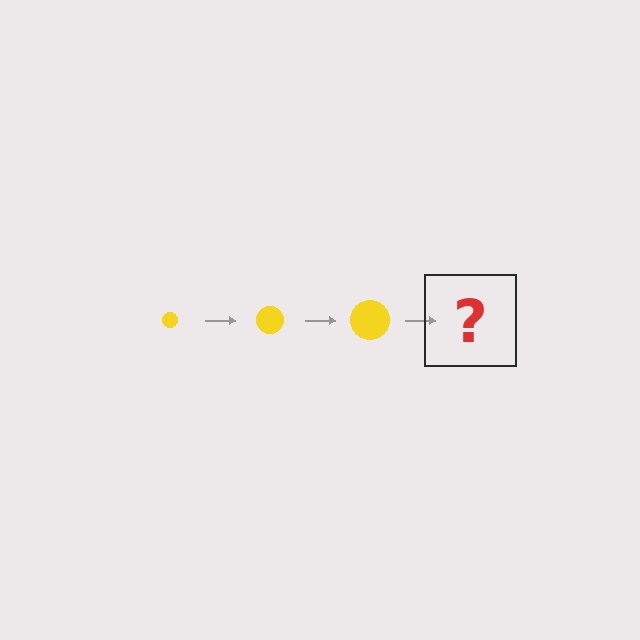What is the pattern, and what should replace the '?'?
The pattern is that the circle gets progressively larger each step. The '?' should be a yellow circle, larger than the previous one.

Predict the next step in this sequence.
The next step is a yellow circle, larger than the previous one.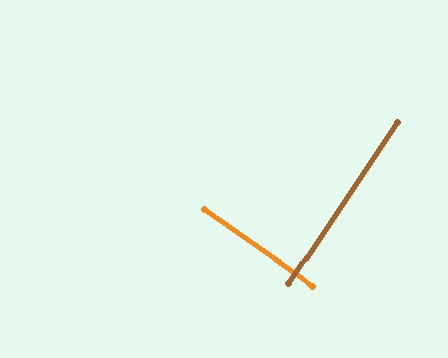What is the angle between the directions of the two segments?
Approximately 89 degrees.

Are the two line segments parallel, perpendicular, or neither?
Perpendicular — they meet at approximately 89°.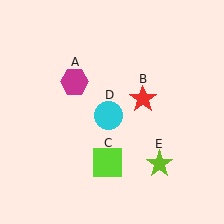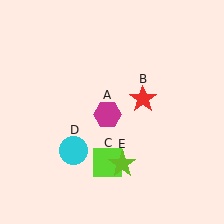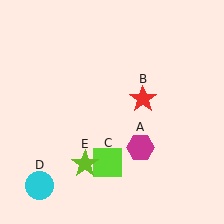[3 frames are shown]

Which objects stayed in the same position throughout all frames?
Red star (object B) and lime square (object C) remained stationary.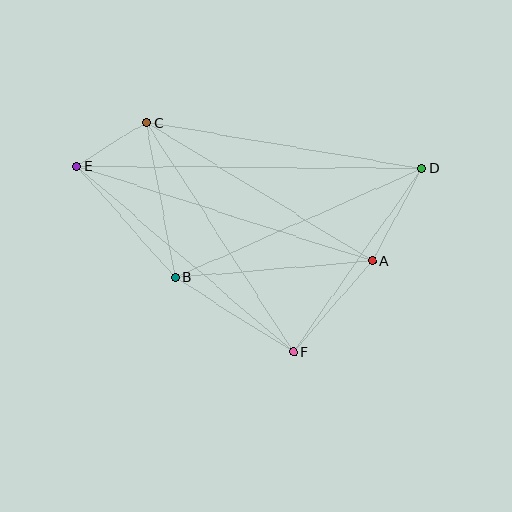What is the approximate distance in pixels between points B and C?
The distance between B and C is approximately 157 pixels.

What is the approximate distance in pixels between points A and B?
The distance between A and B is approximately 198 pixels.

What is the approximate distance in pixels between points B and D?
The distance between B and D is approximately 270 pixels.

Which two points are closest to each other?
Points C and E are closest to each other.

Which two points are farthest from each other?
Points D and E are farthest from each other.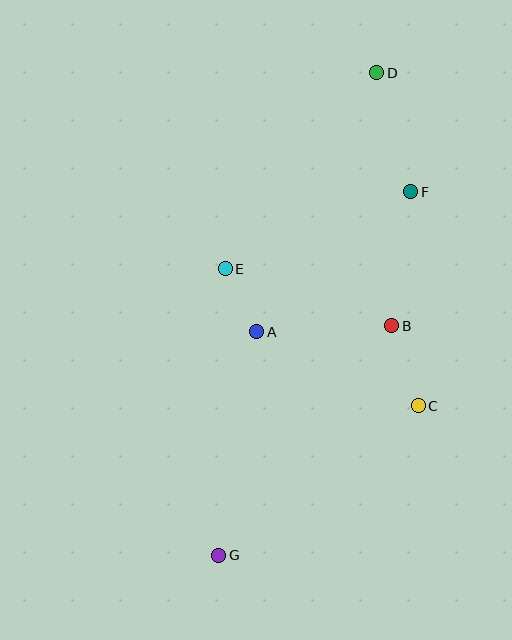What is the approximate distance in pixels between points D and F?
The distance between D and F is approximately 123 pixels.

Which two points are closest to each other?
Points A and E are closest to each other.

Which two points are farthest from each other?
Points D and G are farthest from each other.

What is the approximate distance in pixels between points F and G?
The distance between F and G is approximately 411 pixels.